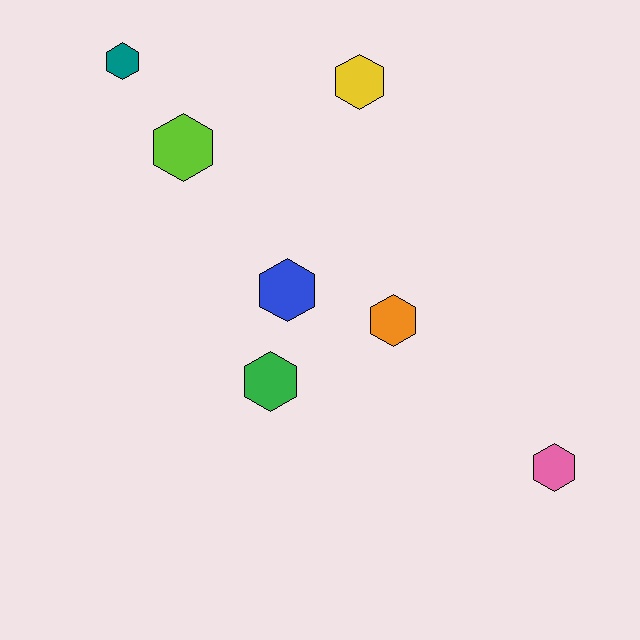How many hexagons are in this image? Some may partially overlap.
There are 7 hexagons.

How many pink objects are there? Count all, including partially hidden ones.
There is 1 pink object.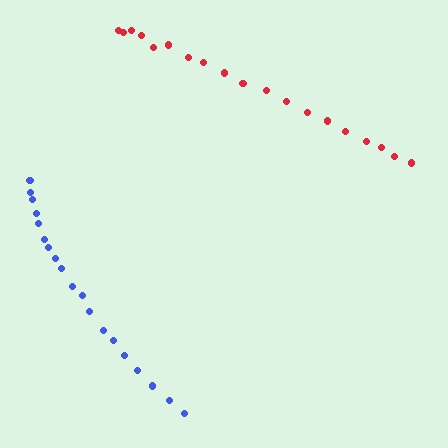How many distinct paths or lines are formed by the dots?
There are 2 distinct paths.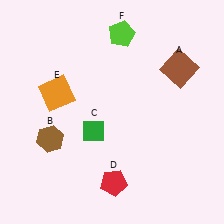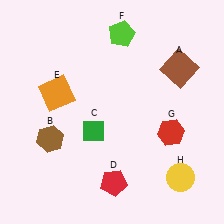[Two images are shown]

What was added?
A red hexagon (G), a yellow circle (H) were added in Image 2.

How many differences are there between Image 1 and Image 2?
There are 2 differences between the two images.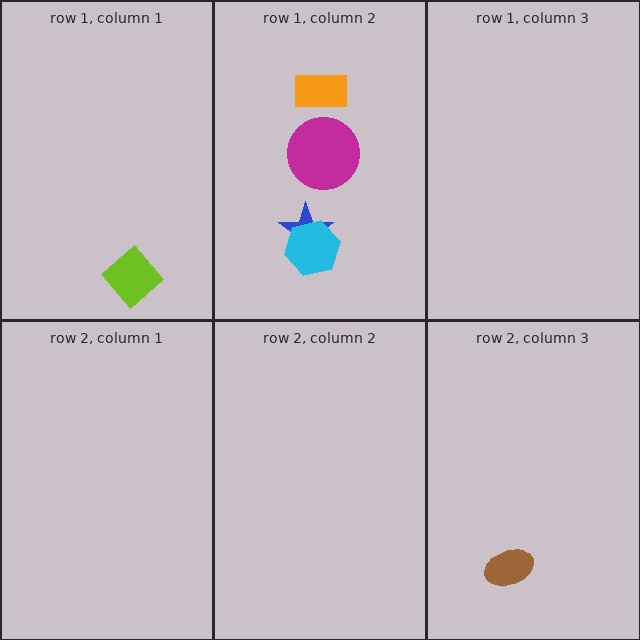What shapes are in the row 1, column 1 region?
The lime diamond.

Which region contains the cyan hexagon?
The row 1, column 2 region.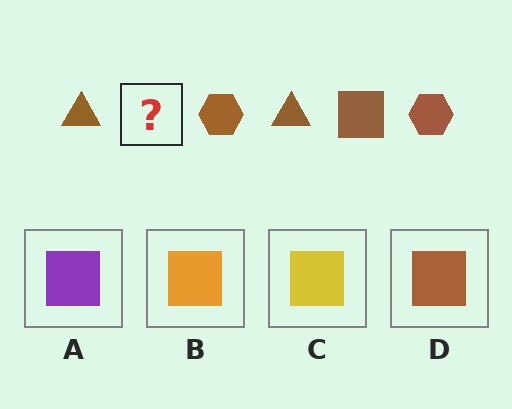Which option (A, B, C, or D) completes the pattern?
D.